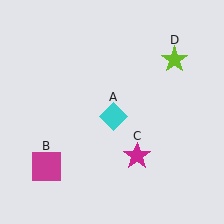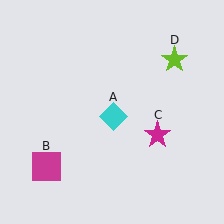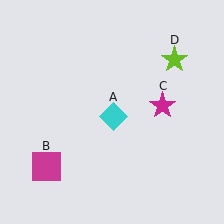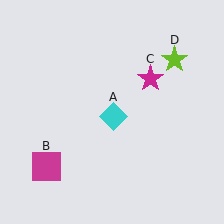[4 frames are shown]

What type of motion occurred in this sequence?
The magenta star (object C) rotated counterclockwise around the center of the scene.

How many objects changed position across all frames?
1 object changed position: magenta star (object C).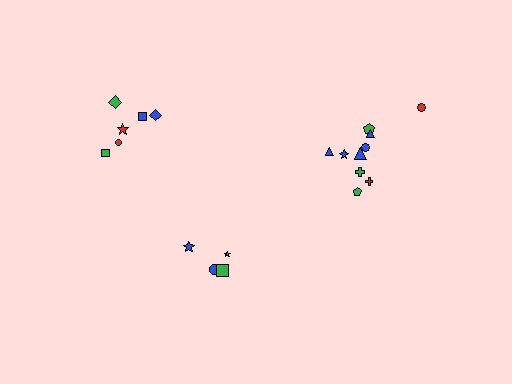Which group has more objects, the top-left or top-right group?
The top-right group.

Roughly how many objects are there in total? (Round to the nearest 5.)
Roughly 20 objects in total.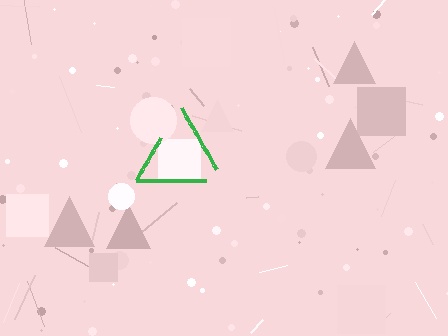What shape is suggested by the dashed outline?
The dashed outline suggests a triangle.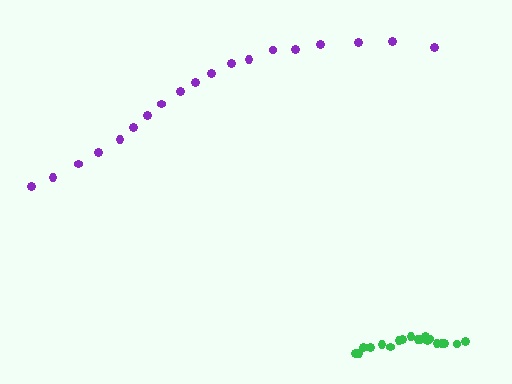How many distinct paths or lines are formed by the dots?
There are 2 distinct paths.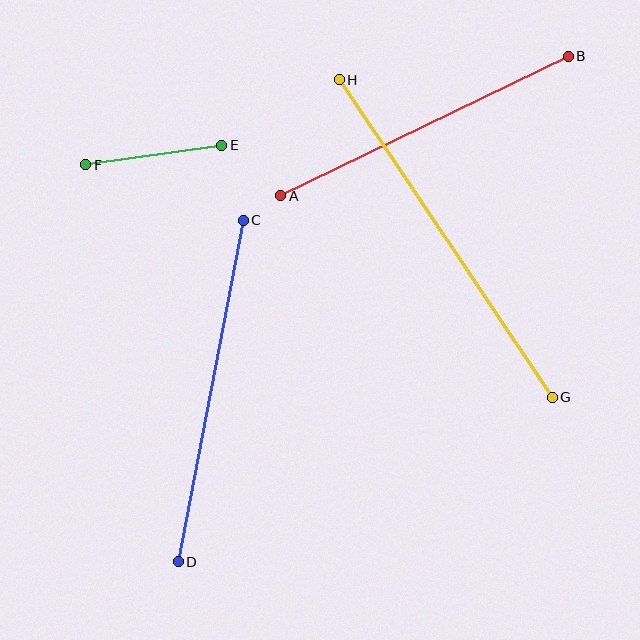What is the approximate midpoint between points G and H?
The midpoint is at approximately (446, 239) pixels.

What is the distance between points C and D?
The distance is approximately 348 pixels.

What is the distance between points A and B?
The distance is approximately 320 pixels.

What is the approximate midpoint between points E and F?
The midpoint is at approximately (154, 155) pixels.